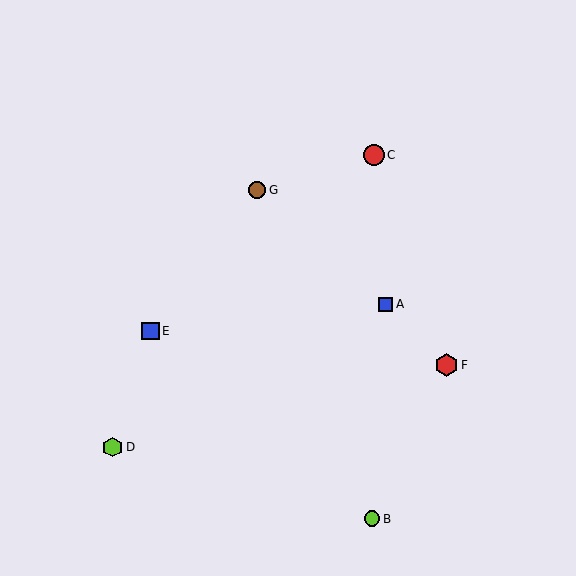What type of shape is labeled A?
Shape A is a blue square.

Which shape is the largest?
The red hexagon (labeled F) is the largest.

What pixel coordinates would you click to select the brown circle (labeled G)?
Click at (257, 190) to select the brown circle G.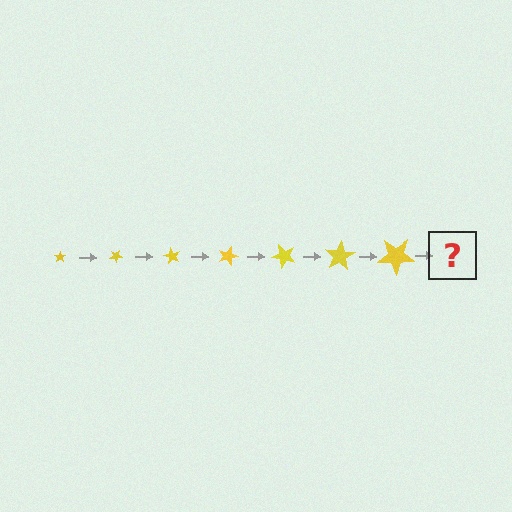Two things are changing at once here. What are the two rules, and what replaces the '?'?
The two rules are that the star grows larger each step and it rotates 30 degrees each step. The '?' should be a star, larger than the previous one and rotated 210 degrees from the start.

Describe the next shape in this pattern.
It should be a star, larger than the previous one and rotated 210 degrees from the start.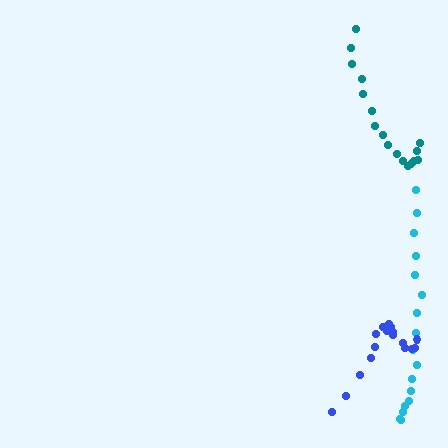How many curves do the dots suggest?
There are 3 distinct paths.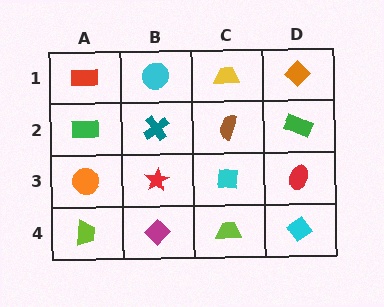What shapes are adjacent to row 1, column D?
A green rectangle (row 2, column D), a yellow trapezoid (row 1, column C).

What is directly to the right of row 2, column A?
A teal cross.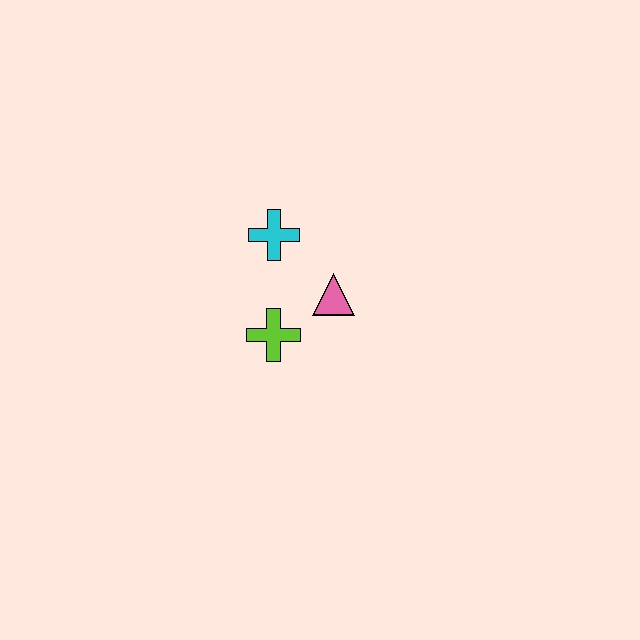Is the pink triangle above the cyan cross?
No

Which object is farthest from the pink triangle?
The cyan cross is farthest from the pink triangle.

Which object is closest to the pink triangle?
The lime cross is closest to the pink triangle.